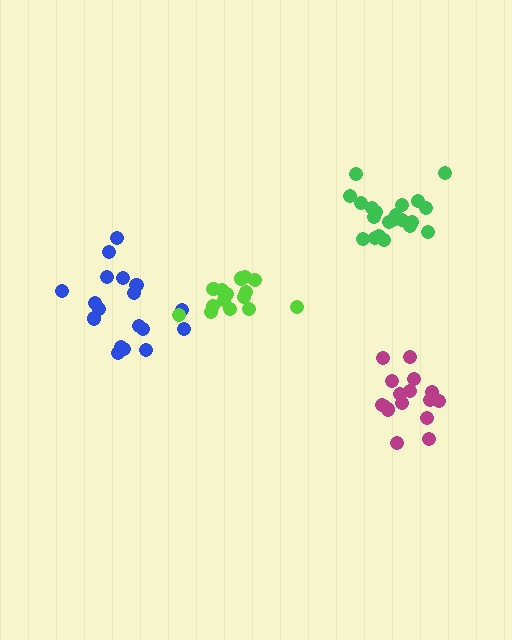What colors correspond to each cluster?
The clusters are colored: green, blue, lime, magenta.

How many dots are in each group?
Group 1: 21 dots, Group 2: 18 dots, Group 3: 15 dots, Group 4: 16 dots (70 total).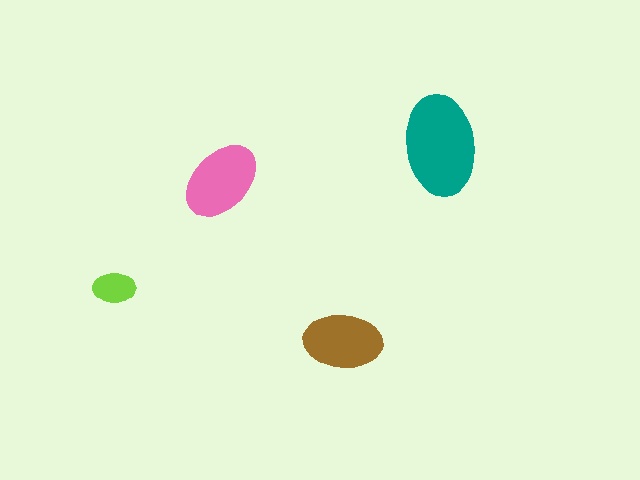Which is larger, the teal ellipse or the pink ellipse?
The teal one.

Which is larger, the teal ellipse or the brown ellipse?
The teal one.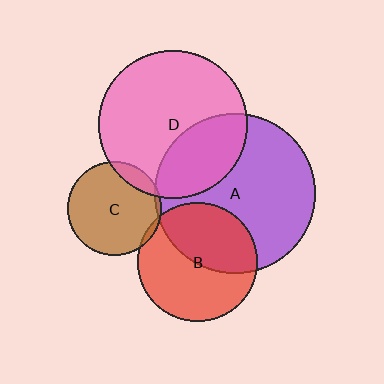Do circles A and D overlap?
Yes.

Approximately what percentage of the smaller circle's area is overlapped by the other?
Approximately 30%.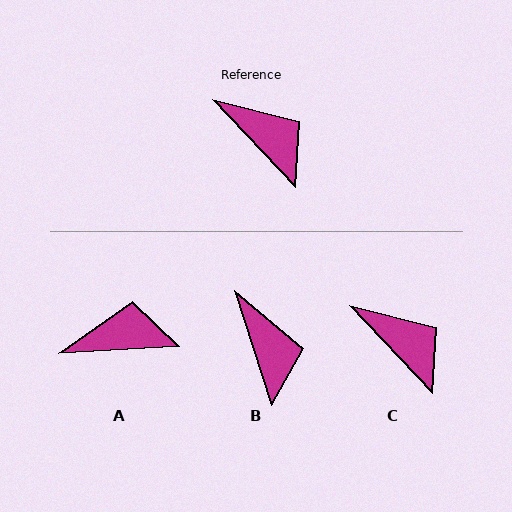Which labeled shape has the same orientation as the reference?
C.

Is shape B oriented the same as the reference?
No, it is off by about 25 degrees.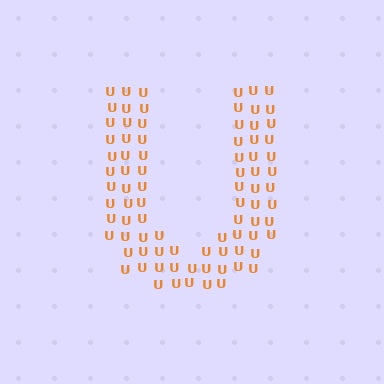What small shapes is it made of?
It is made of small letter U's.